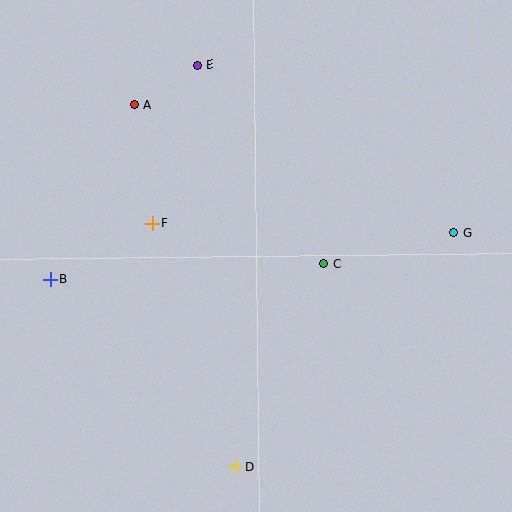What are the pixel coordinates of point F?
Point F is at (152, 223).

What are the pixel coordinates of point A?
Point A is at (134, 105).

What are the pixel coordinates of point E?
Point E is at (197, 65).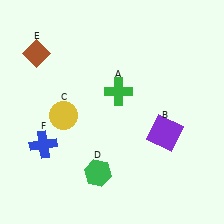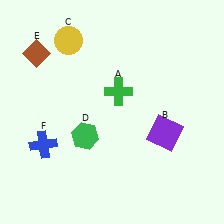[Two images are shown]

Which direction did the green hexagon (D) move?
The green hexagon (D) moved up.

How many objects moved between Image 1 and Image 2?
2 objects moved between the two images.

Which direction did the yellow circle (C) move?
The yellow circle (C) moved up.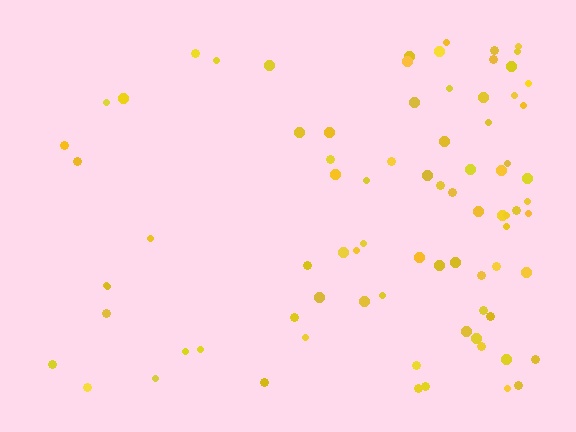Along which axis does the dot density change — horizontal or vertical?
Horizontal.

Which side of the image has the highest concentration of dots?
The right.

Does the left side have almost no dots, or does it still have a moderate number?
Still a moderate number, just noticeably fewer than the right.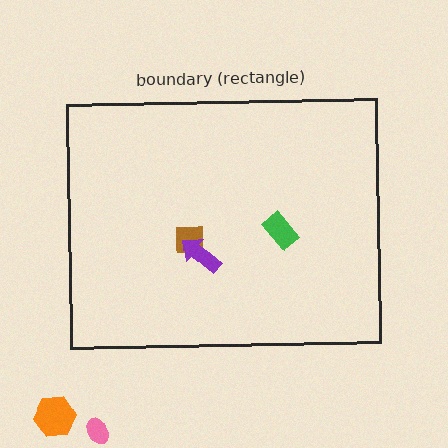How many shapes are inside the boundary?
3 inside, 2 outside.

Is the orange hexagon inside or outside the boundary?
Outside.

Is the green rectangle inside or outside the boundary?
Inside.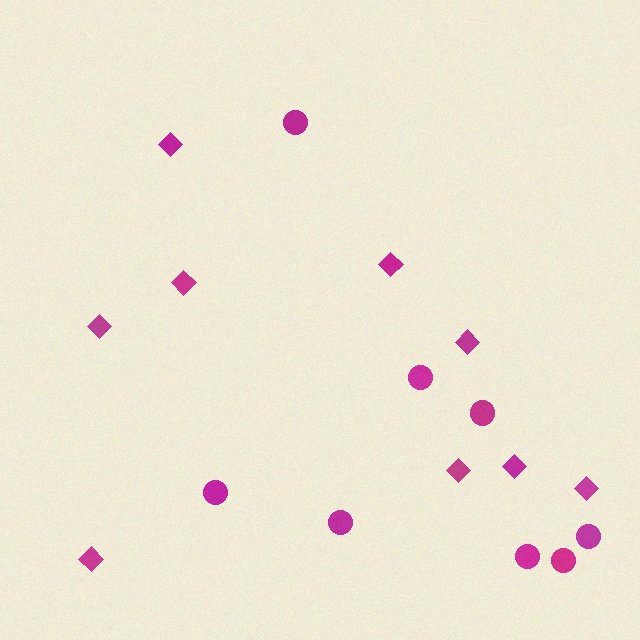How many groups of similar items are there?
There are 2 groups: one group of diamonds (9) and one group of circles (8).